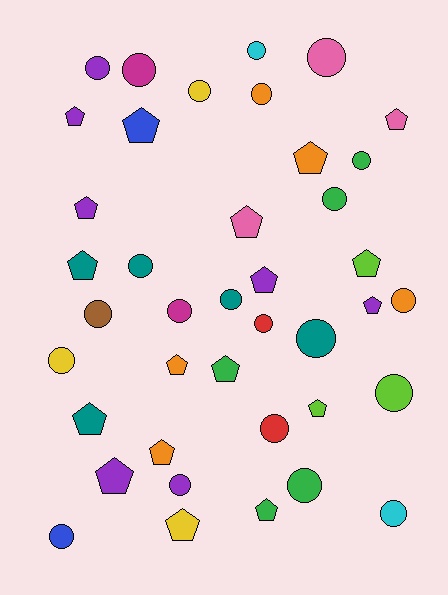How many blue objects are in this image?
There are 2 blue objects.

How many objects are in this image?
There are 40 objects.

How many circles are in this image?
There are 22 circles.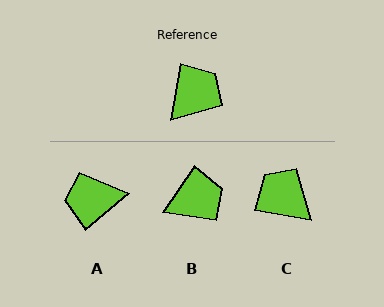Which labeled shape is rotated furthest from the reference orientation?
A, about 140 degrees away.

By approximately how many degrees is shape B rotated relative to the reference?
Approximately 24 degrees clockwise.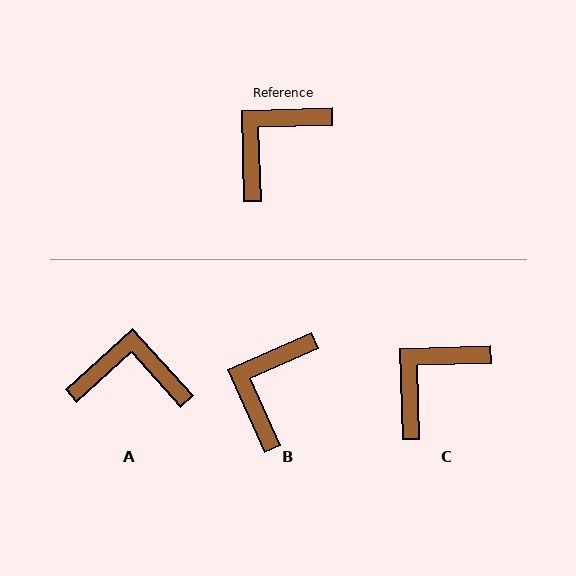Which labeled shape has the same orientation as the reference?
C.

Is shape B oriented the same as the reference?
No, it is off by about 22 degrees.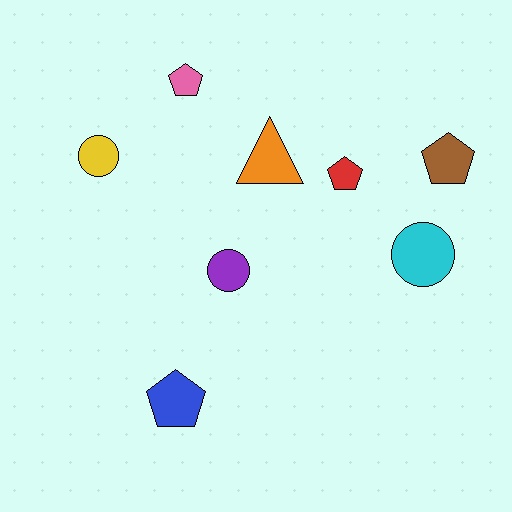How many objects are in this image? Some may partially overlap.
There are 8 objects.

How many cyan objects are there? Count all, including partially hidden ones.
There is 1 cyan object.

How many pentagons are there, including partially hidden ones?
There are 4 pentagons.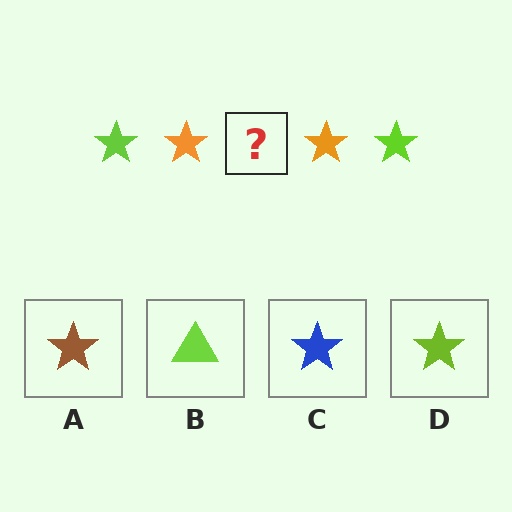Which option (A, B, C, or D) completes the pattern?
D.